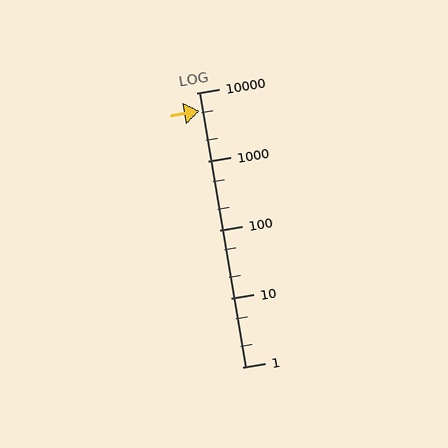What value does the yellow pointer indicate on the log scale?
The pointer indicates approximately 5400.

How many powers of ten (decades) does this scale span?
The scale spans 4 decades, from 1 to 10000.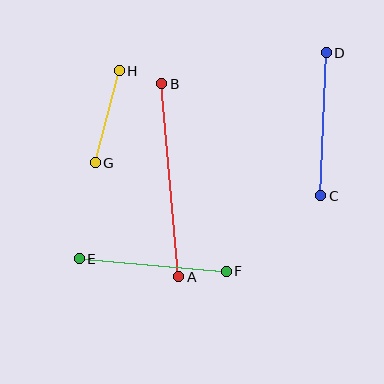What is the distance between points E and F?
The distance is approximately 148 pixels.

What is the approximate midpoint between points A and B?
The midpoint is at approximately (170, 180) pixels.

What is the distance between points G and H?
The distance is approximately 95 pixels.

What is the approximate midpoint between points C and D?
The midpoint is at approximately (324, 124) pixels.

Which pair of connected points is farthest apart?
Points A and B are farthest apart.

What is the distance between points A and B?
The distance is approximately 194 pixels.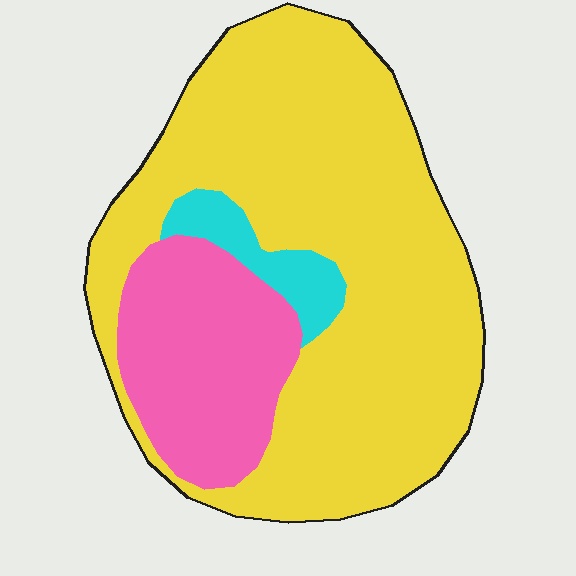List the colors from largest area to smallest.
From largest to smallest: yellow, pink, cyan.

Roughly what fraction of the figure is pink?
Pink takes up about one quarter (1/4) of the figure.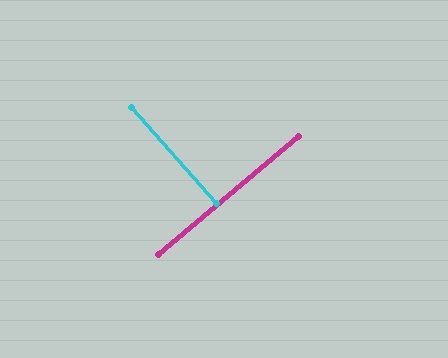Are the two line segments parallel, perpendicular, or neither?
Perpendicular — they meet at approximately 88°.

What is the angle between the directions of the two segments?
Approximately 88 degrees.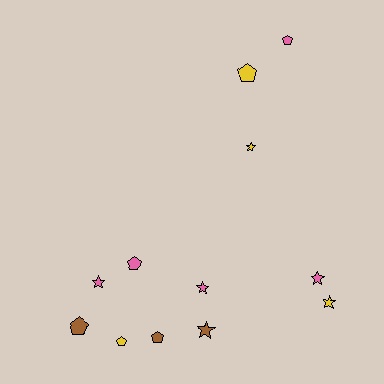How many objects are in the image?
There are 12 objects.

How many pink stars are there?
There are 3 pink stars.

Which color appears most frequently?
Pink, with 5 objects.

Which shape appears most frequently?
Star, with 6 objects.